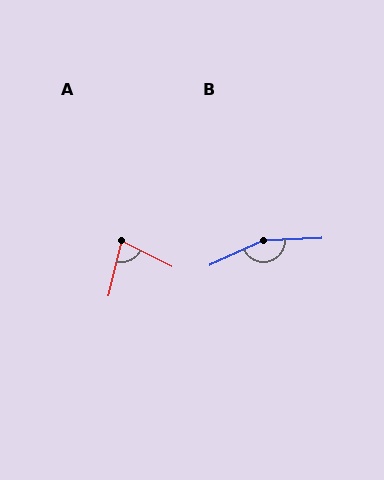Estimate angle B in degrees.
Approximately 158 degrees.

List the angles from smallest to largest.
A (77°), B (158°).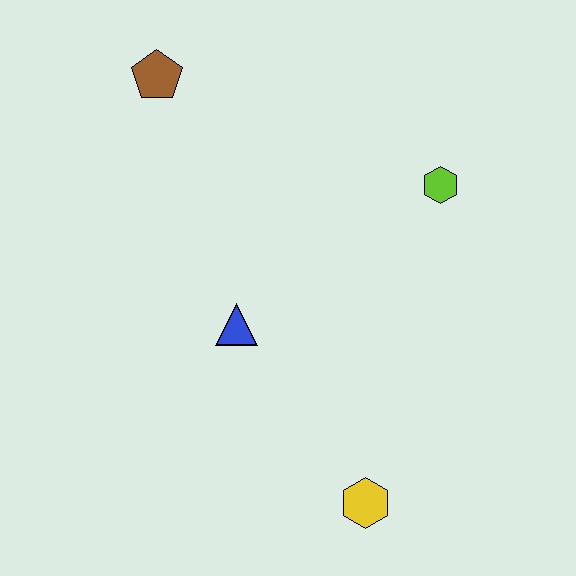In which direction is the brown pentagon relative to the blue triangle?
The brown pentagon is above the blue triangle.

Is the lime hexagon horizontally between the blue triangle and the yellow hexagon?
No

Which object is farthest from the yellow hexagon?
The brown pentagon is farthest from the yellow hexagon.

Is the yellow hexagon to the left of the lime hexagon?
Yes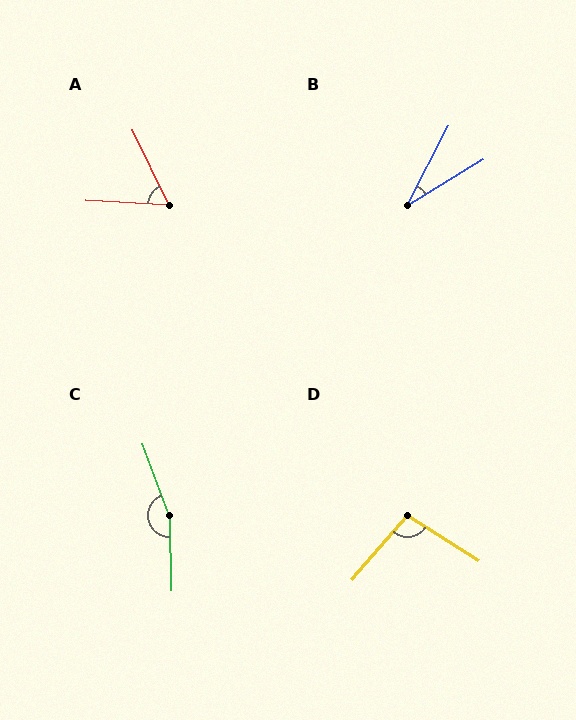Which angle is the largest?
C, at approximately 160 degrees.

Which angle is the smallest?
B, at approximately 31 degrees.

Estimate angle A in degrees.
Approximately 61 degrees.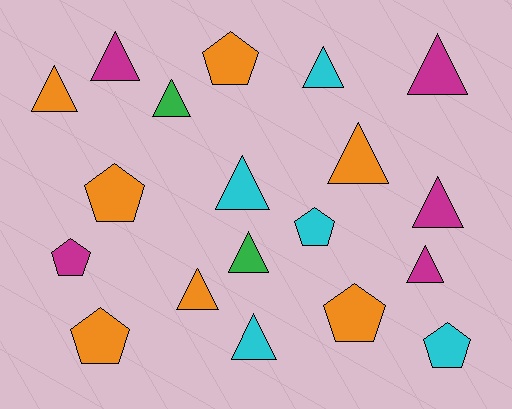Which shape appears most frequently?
Triangle, with 12 objects.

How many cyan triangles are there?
There are 3 cyan triangles.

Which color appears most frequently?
Orange, with 7 objects.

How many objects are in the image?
There are 19 objects.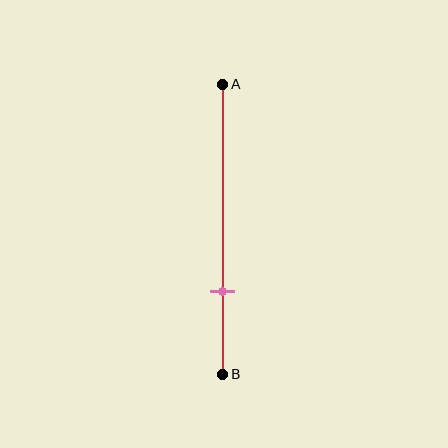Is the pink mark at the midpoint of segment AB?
No, the mark is at about 70% from A, not at the 50% midpoint.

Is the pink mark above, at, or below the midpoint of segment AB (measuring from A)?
The pink mark is below the midpoint of segment AB.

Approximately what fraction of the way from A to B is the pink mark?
The pink mark is approximately 70% of the way from A to B.